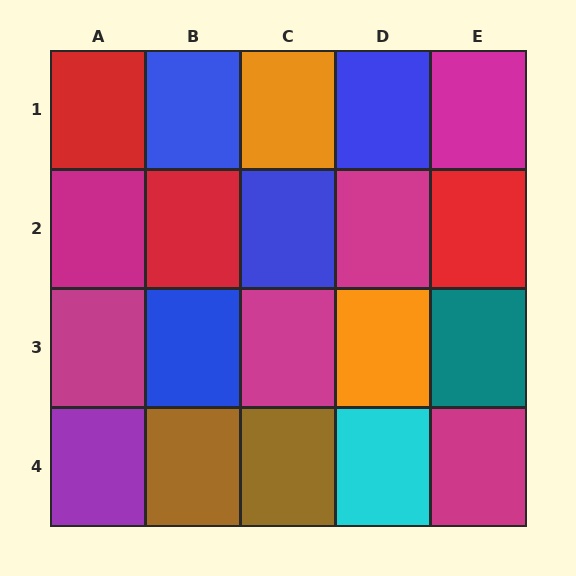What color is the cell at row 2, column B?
Red.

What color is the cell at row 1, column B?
Blue.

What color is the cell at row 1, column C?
Orange.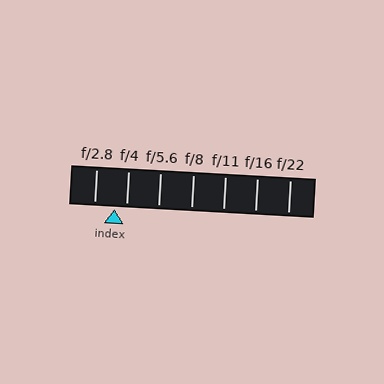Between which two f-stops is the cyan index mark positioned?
The index mark is between f/2.8 and f/4.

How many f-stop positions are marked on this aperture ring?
There are 7 f-stop positions marked.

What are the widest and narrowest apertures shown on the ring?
The widest aperture shown is f/2.8 and the narrowest is f/22.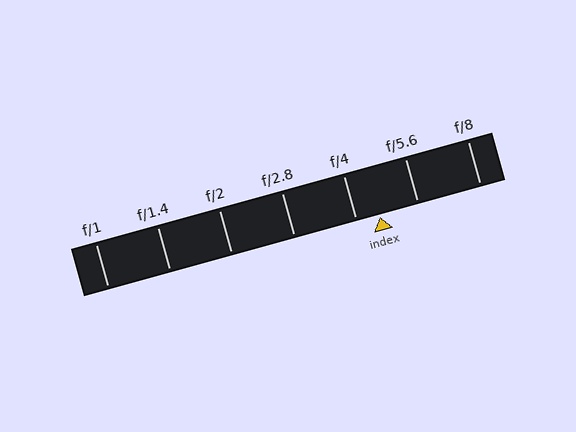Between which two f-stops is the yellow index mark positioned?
The index mark is between f/4 and f/5.6.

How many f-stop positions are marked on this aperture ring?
There are 7 f-stop positions marked.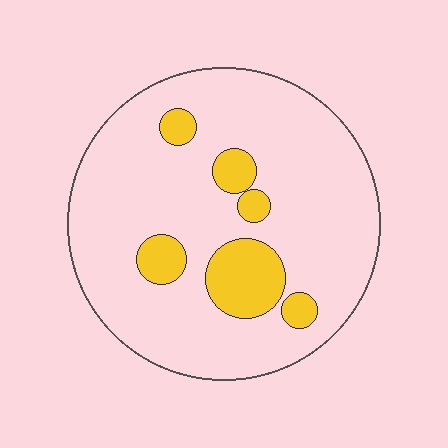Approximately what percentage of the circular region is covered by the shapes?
Approximately 15%.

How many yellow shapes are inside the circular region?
6.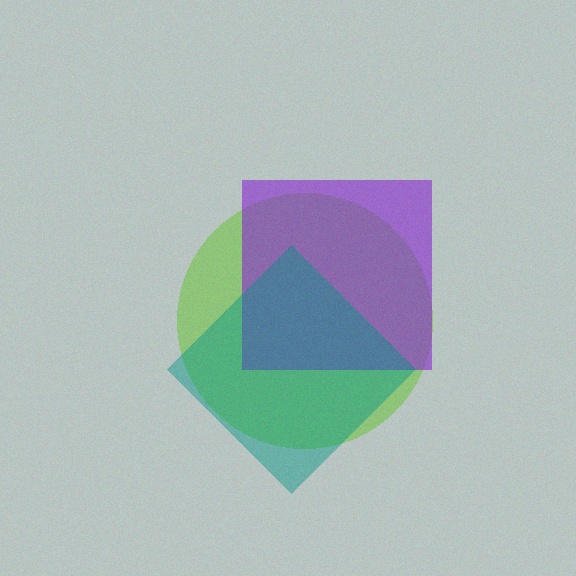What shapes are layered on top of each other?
The layered shapes are: a lime circle, a purple square, a teal diamond.